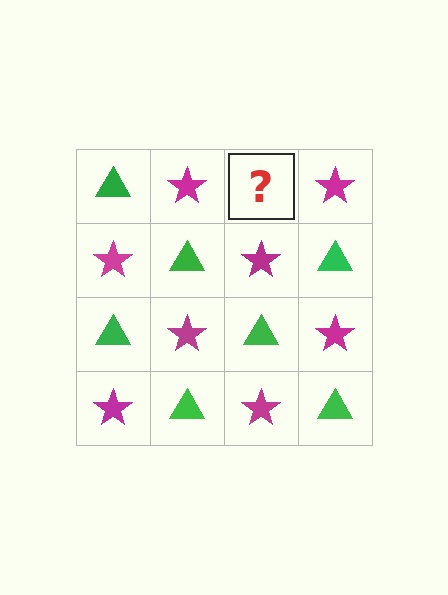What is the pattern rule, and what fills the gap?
The rule is that it alternates green triangle and magenta star in a checkerboard pattern. The gap should be filled with a green triangle.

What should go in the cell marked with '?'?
The missing cell should contain a green triangle.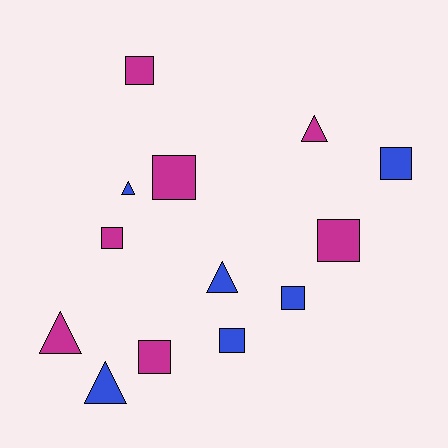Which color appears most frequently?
Magenta, with 7 objects.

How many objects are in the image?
There are 13 objects.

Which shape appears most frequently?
Square, with 8 objects.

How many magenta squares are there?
There are 5 magenta squares.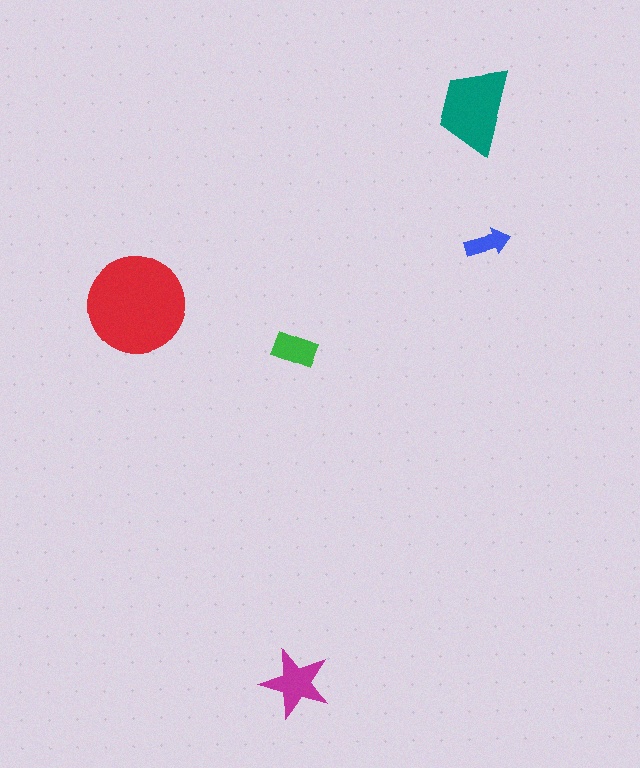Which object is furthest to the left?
The red circle is leftmost.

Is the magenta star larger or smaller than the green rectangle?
Larger.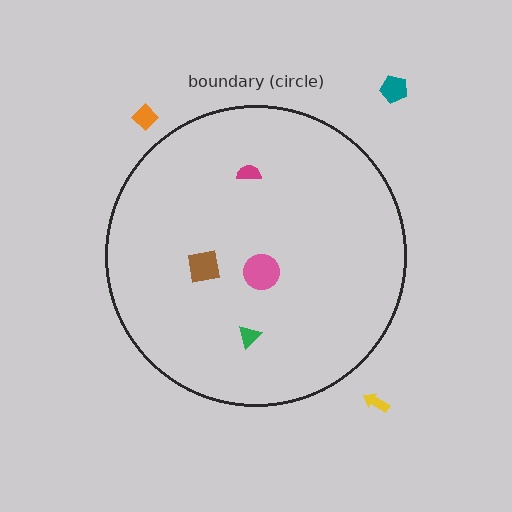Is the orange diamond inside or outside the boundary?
Outside.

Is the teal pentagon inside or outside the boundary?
Outside.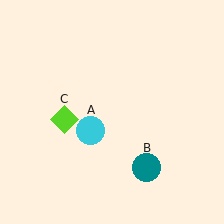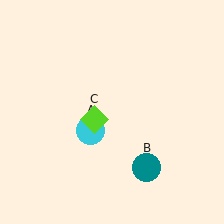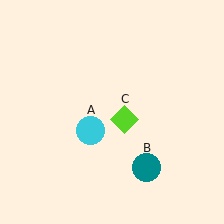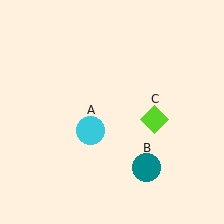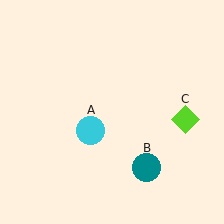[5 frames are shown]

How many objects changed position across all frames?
1 object changed position: lime diamond (object C).